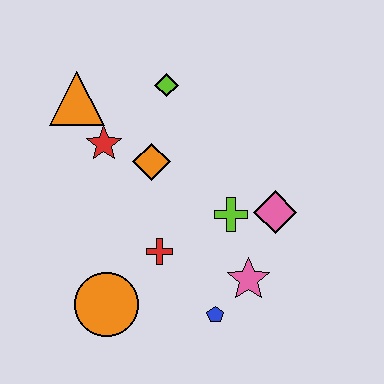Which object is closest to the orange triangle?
The red star is closest to the orange triangle.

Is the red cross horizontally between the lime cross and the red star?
Yes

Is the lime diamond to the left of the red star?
No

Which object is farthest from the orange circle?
The lime diamond is farthest from the orange circle.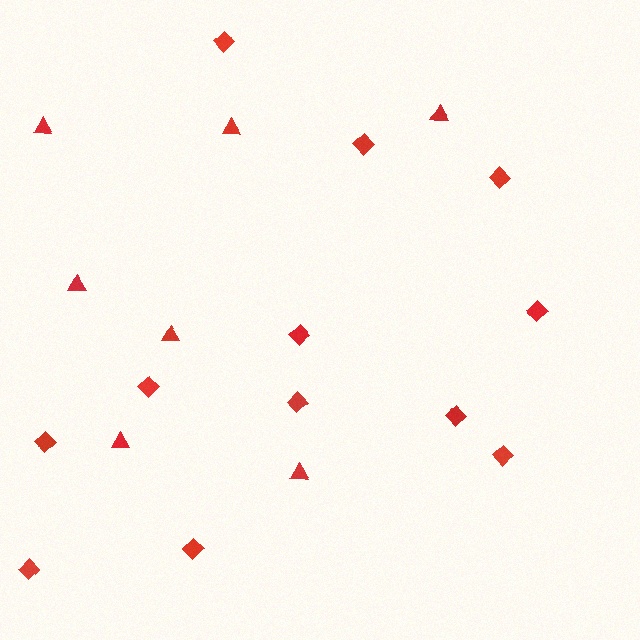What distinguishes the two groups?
There are 2 groups: one group of triangles (7) and one group of diamonds (12).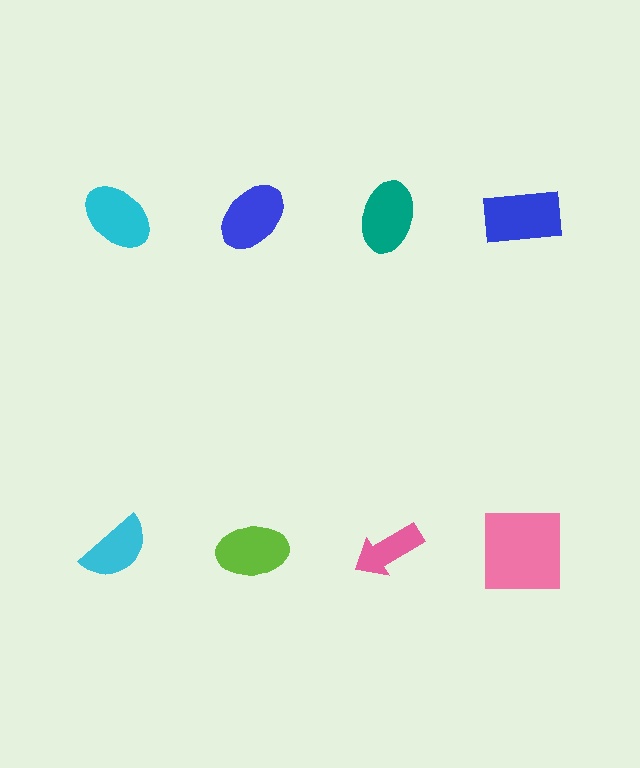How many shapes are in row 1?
4 shapes.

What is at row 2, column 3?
A pink arrow.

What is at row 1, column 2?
A blue ellipse.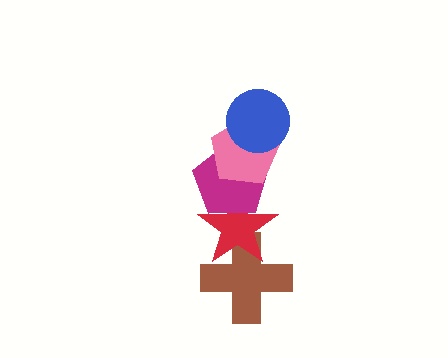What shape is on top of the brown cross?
The red star is on top of the brown cross.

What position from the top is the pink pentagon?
The pink pentagon is 2nd from the top.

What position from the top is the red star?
The red star is 4th from the top.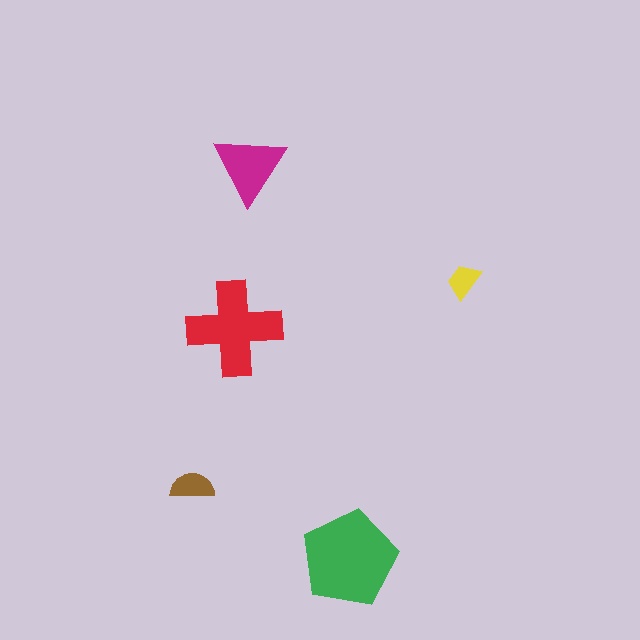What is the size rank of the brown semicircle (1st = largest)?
4th.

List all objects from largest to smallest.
The green pentagon, the red cross, the magenta triangle, the brown semicircle, the yellow trapezoid.